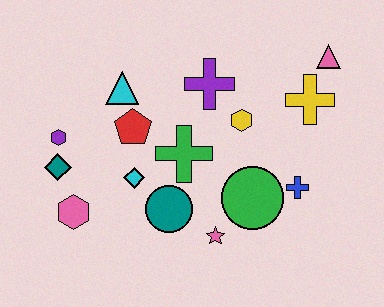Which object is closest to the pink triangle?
The yellow cross is closest to the pink triangle.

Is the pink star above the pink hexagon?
No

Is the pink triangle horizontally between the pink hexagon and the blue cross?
No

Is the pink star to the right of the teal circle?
Yes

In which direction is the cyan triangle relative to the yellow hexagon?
The cyan triangle is to the left of the yellow hexagon.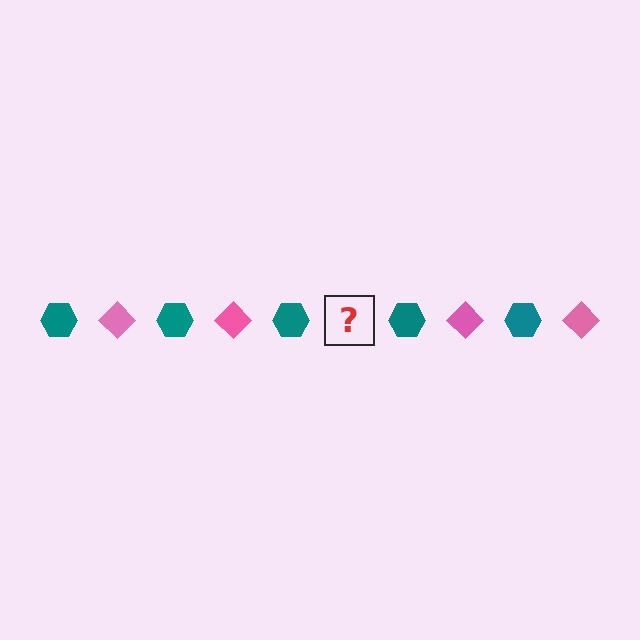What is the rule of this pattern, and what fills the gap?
The rule is that the pattern alternates between teal hexagon and pink diamond. The gap should be filled with a pink diamond.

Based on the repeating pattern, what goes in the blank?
The blank should be a pink diamond.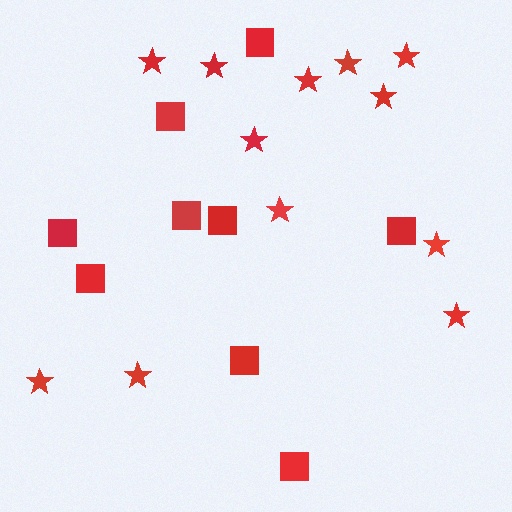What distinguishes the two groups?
There are 2 groups: one group of squares (9) and one group of stars (12).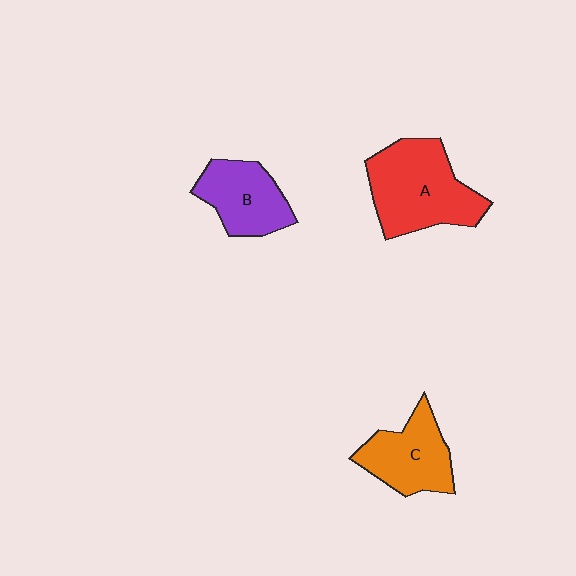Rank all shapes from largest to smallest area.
From largest to smallest: A (red), C (orange), B (purple).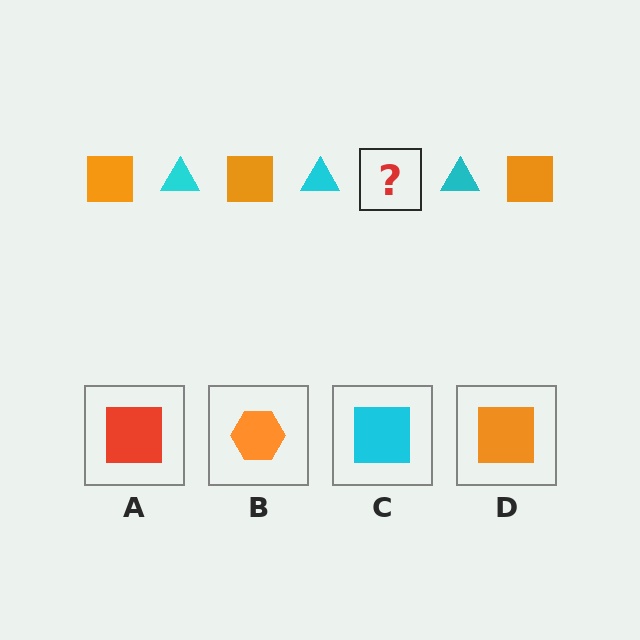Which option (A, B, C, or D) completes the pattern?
D.